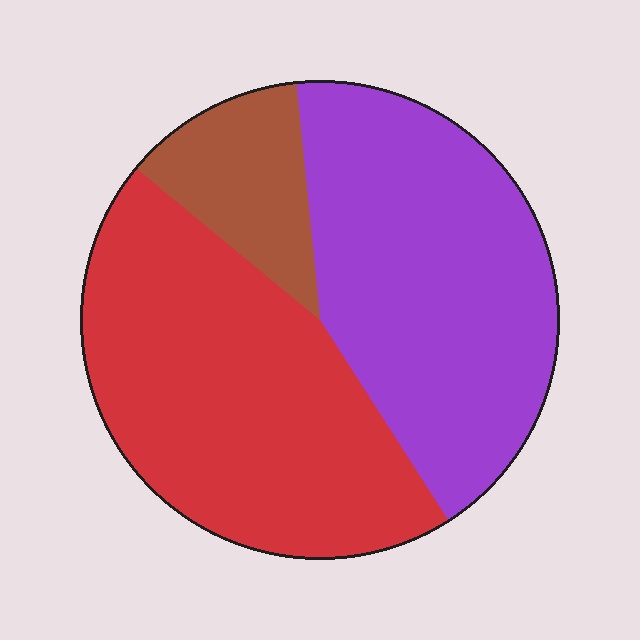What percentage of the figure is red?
Red covers about 45% of the figure.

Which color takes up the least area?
Brown, at roughly 10%.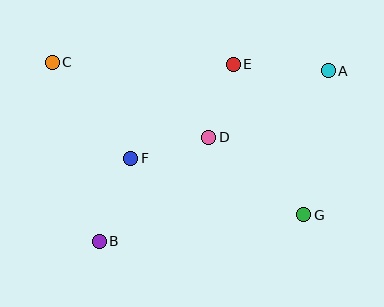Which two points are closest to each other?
Points D and E are closest to each other.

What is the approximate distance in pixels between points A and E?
The distance between A and E is approximately 95 pixels.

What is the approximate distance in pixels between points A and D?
The distance between A and D is approximately 137 pixels.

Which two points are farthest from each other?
Points C and G are farthest from each other.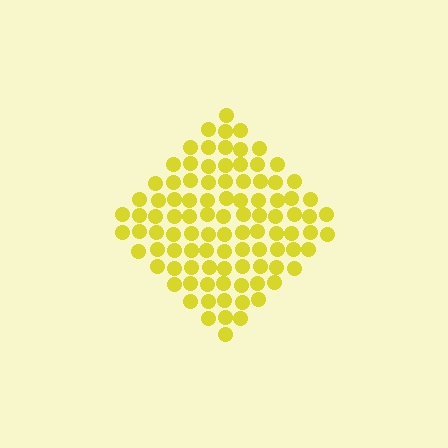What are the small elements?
The small elements are circles.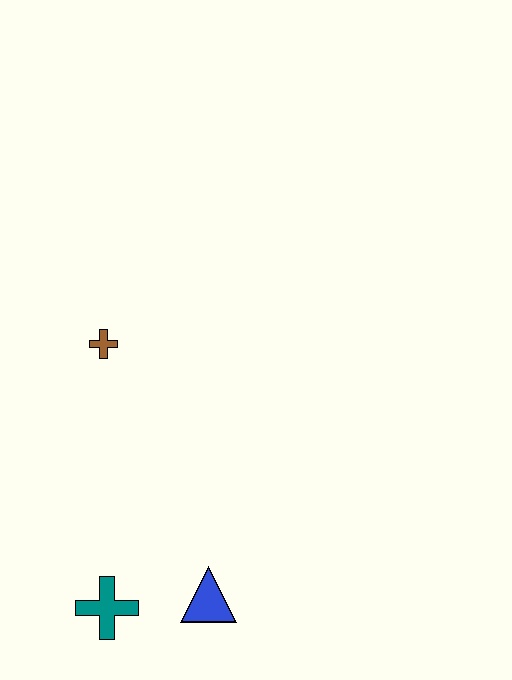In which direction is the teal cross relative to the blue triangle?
The teal cross is to the left of the blue triangle.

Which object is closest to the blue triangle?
The teal cross is closest to the blue triangle.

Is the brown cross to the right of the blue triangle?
No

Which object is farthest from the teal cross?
The brown cross is farthest from the teal cross.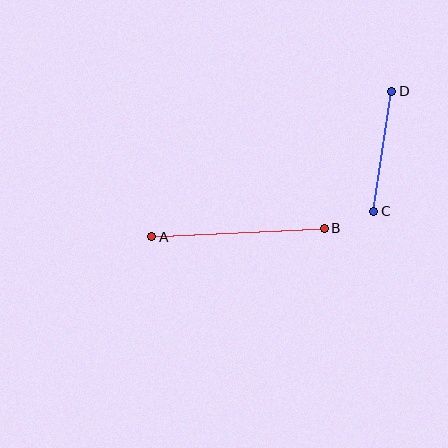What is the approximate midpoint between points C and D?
The midpoint is at approximately (383, 151) pixels.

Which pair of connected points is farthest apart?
Points A and B are farthest apart.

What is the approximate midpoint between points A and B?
The midpoint is at approximately (238, 233) pixels.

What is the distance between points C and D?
The distance is approximately 121 pixels.